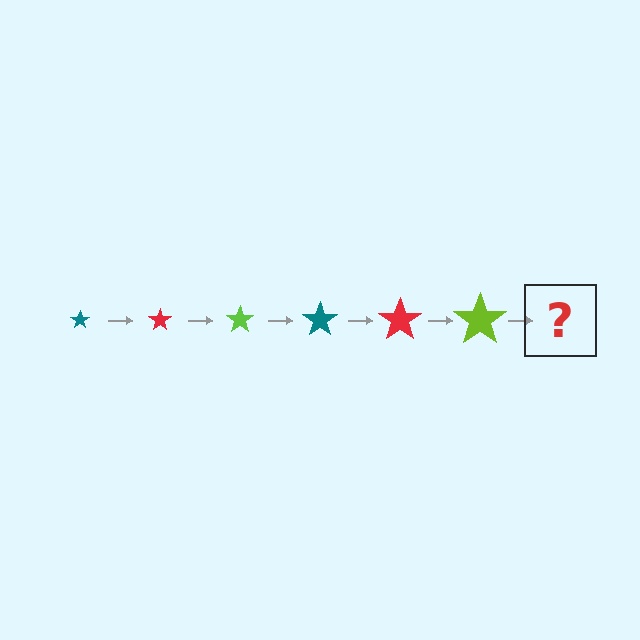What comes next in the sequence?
The next element should be a teal star, larger than the previous one.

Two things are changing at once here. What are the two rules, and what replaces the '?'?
The two rules are that the star grows larger each step and the color cycles through teal, red, and lime. The '?' should be a teal star, larger than the previous one.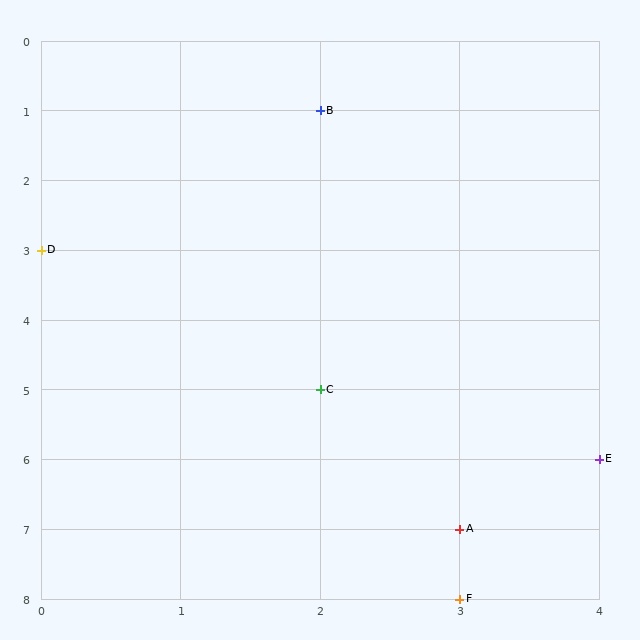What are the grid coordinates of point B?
Point B is at grid coordinates (2, 1).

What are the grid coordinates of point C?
Point C is at grid coordinates (2, 5).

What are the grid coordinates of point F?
Point F is at grid coordinates (3, 8).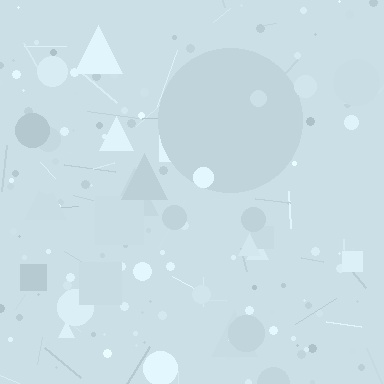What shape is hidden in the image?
A circle is hidden in the image.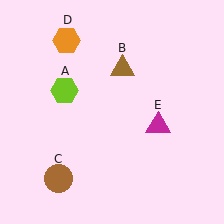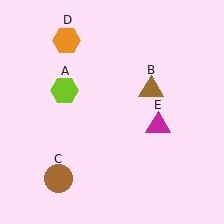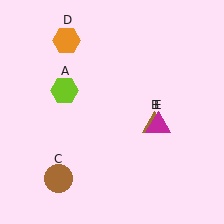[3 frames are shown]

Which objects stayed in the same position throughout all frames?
Lime hexagon (object A) and brown circle (object C) and orange hexagon (object D) and magenta triangle (object E) remained stationary.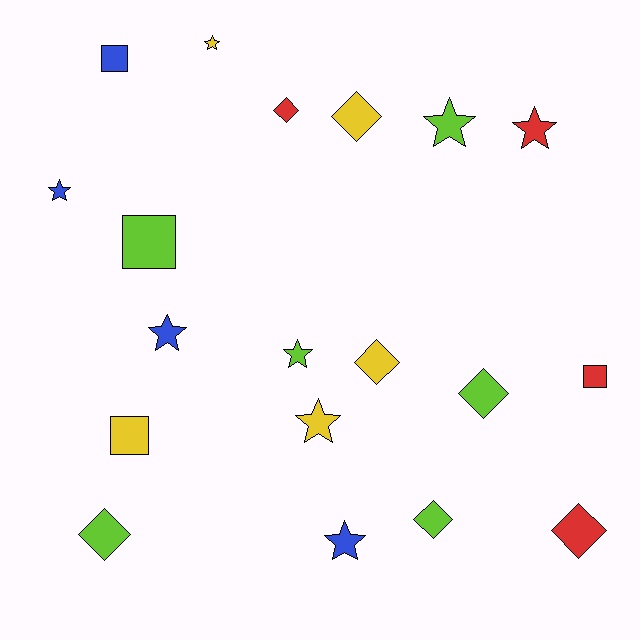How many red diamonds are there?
There are 2 red diamonds.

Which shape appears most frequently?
Star, with 8 objects.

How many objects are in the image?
There are 19 objects.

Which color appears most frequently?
Lime, with 6 objects.